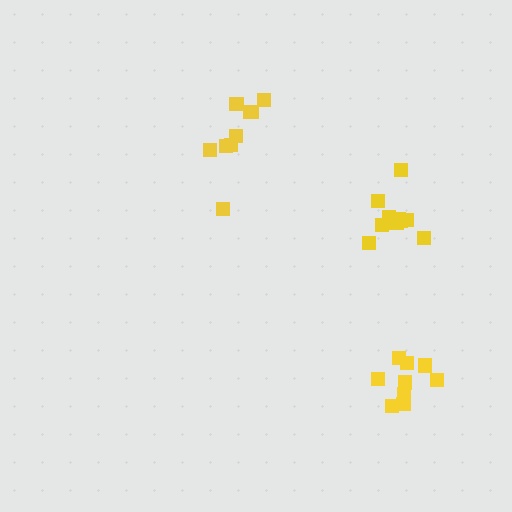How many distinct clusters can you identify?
There are 3 distinct clusters.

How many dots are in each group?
Group 1: 11 dots, Group 2: 9 dots, Group 3: 9 dots (29 total).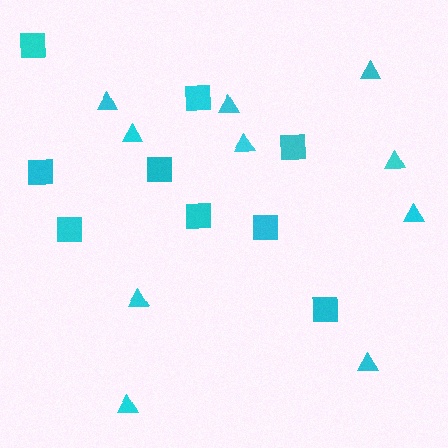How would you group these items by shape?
There are 2 groups: one group of squares (9) and one group of triangles (10).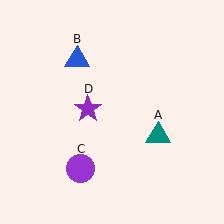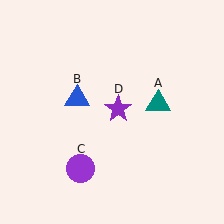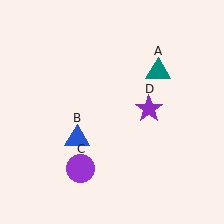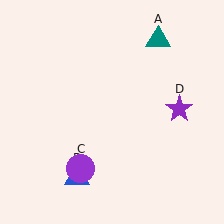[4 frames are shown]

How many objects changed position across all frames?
3 objects changed position: teal triangle (object A), blue triangle (object B), purple star (object D).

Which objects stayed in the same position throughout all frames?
Purple circle (object C) remained stationary.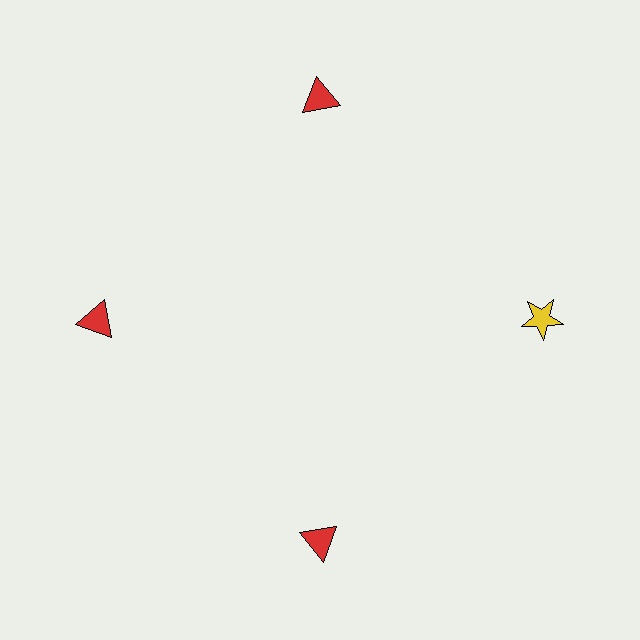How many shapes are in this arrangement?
There are 4 shapes arranged in a ring pattern.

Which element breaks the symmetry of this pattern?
The yellow star at roughly the 3 o'clock position breaks the symmetry. All other shapes are red triangles.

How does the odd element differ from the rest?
It differs in both color (yellow instead of red) and shape (star instead of triangle).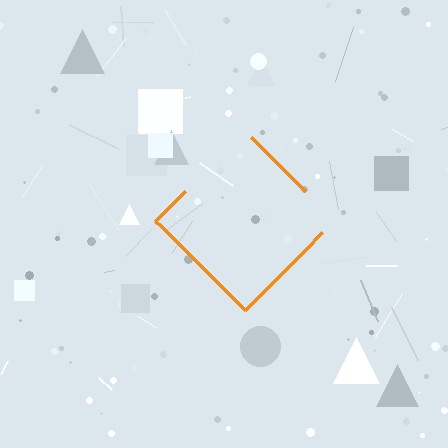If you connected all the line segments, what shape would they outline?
They would outline a diamond.